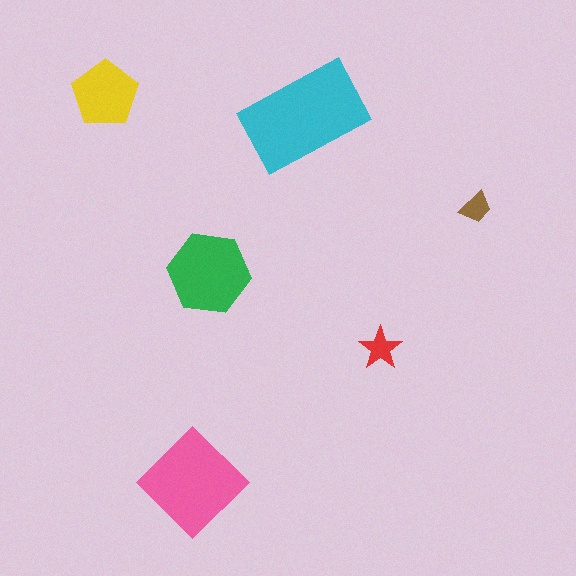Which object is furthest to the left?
The yellow pentagon is leftmost.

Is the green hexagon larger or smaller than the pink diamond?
Smaller.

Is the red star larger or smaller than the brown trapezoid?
Larger.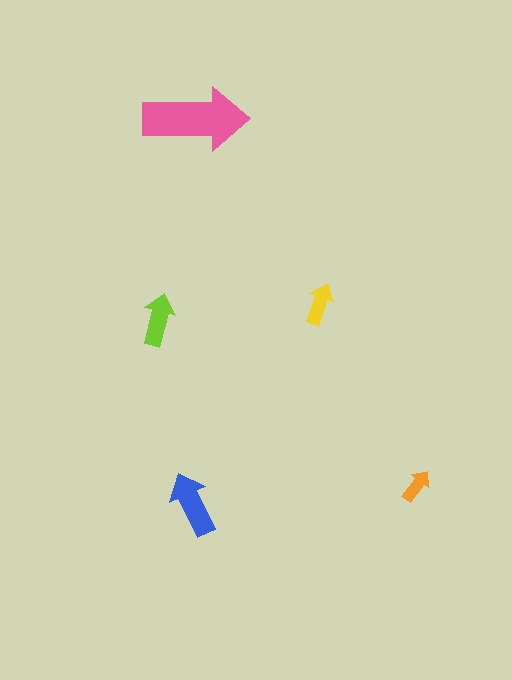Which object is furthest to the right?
The orange arrow is rightmost.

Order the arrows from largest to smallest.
the pink one, the blue one, the lime one, the yellow one, the orange one.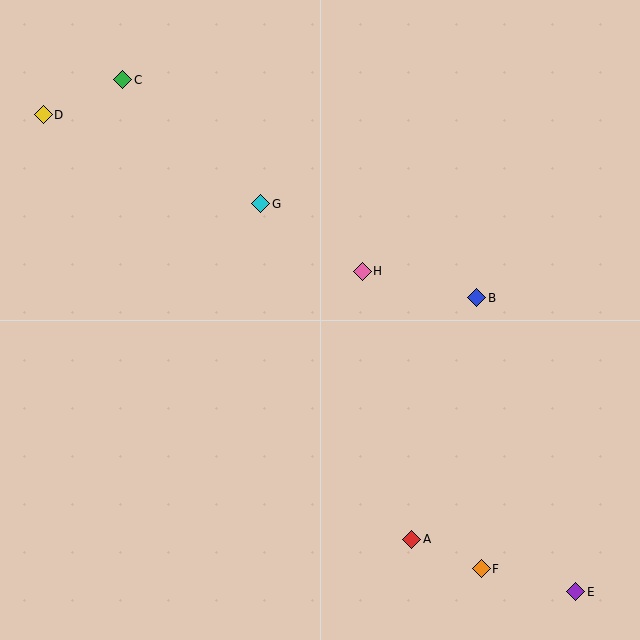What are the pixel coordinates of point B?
Point B is at (477, 298).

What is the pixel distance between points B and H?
The distance between B and H is 118 pixels.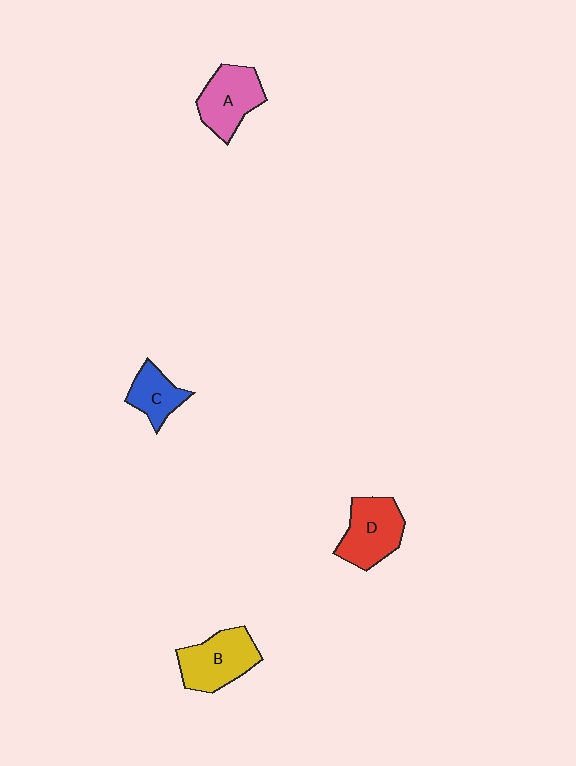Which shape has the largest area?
Shape B (yellow).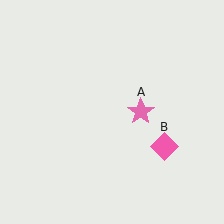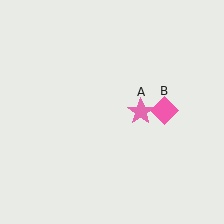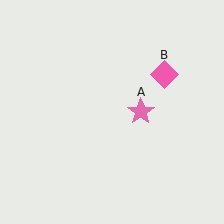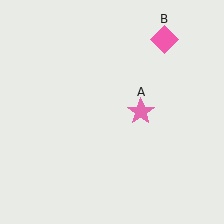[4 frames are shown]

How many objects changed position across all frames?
1 object changed position: pink diamond (object B).